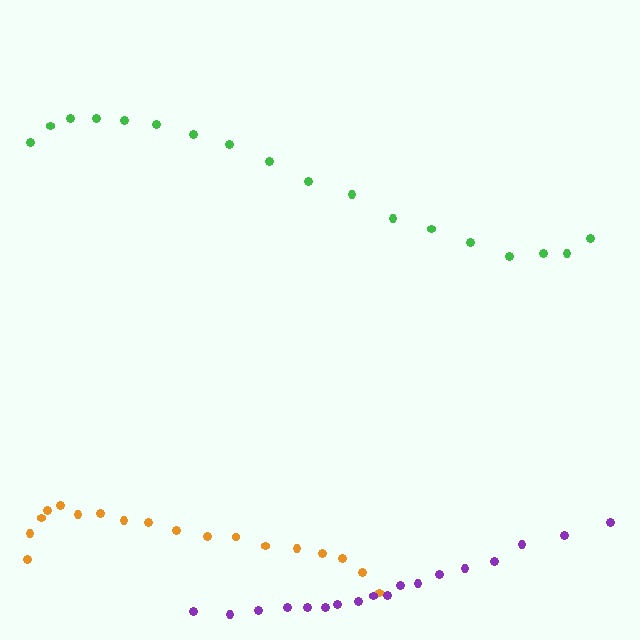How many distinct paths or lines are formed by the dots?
There are 3 distinct paths.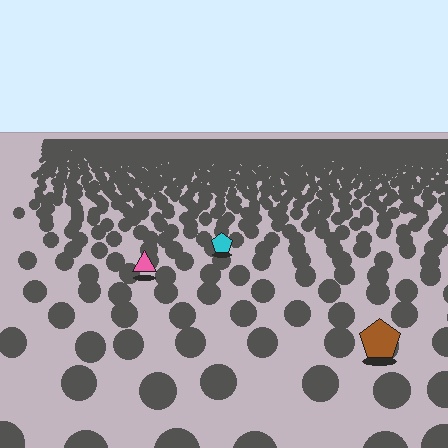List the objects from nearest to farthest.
From nearest to farthest: the brown pentagon, the pink triangle, the cyan pentagon.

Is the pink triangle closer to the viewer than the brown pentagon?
No. The brown pentagon is closer — you can tell from the texture gradient: the ground texture is coarser near it.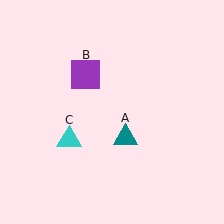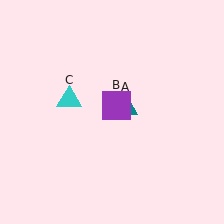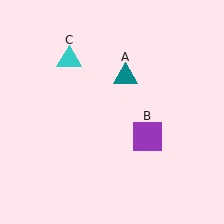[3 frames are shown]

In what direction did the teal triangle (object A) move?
The teal triangle (object A) moved up.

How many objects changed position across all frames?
3 objects changed position: teal triangle (object A), purple square (object B), cyan triangle (object C).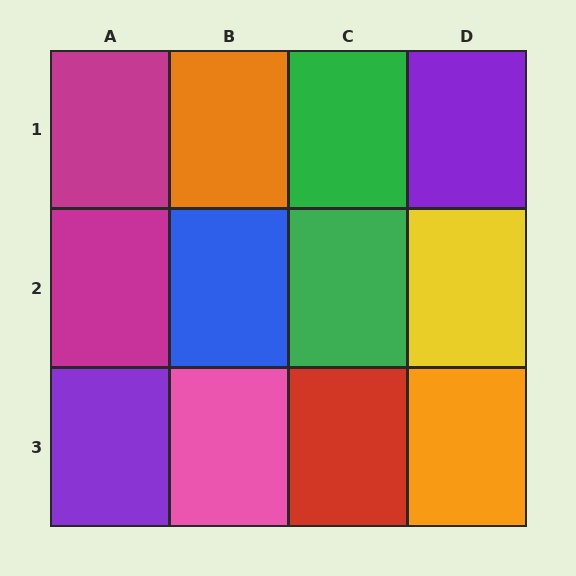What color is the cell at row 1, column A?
Magenta.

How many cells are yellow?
1 cell is yellow.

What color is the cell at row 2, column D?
Yellow.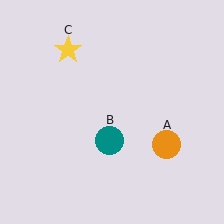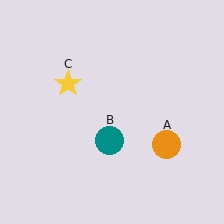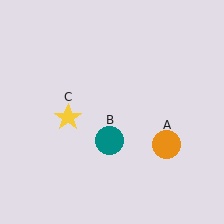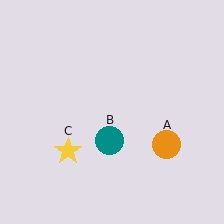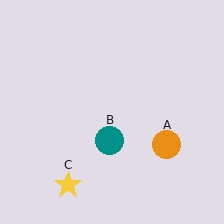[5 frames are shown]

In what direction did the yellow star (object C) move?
The yellow star (object C) moved down.